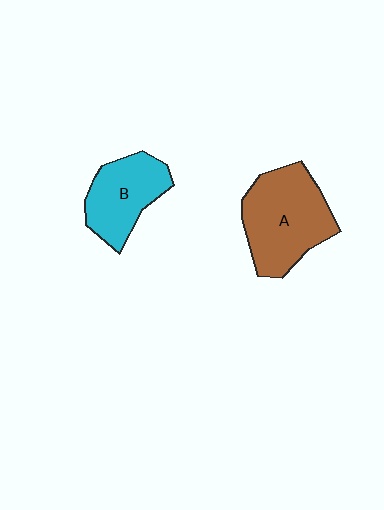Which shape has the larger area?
Shape A (brown).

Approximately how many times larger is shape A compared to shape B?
Approximately 1.4 times.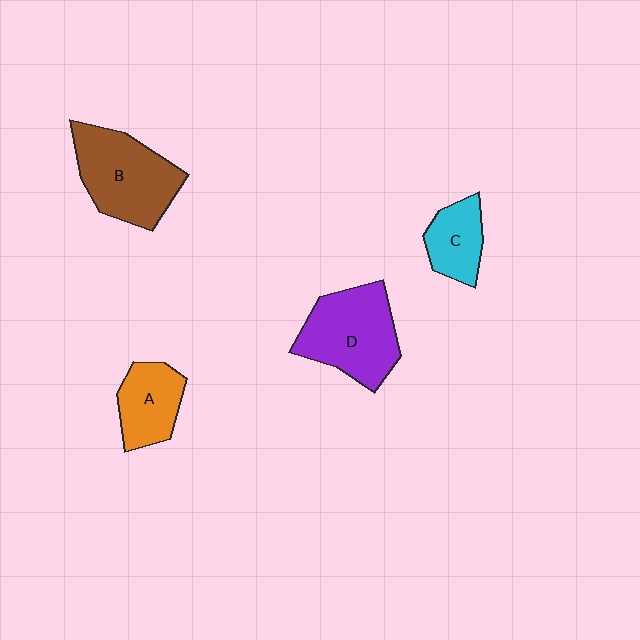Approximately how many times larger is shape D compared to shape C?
Approximately 1.9 times.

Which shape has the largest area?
Shape B (brown).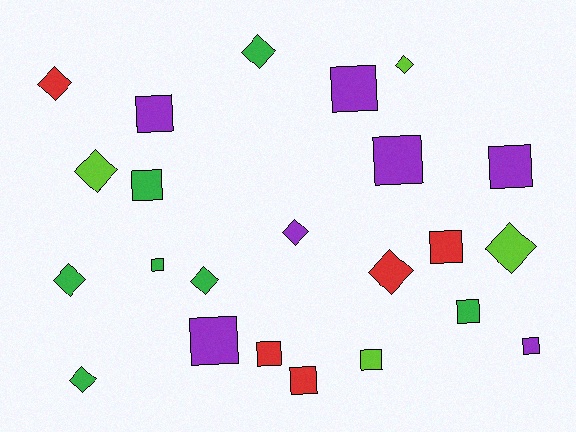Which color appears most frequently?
Green, with 7 objects.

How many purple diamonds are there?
There is 1 purple diamond.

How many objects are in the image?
There are 23 objects.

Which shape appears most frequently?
Square, with 13 objects.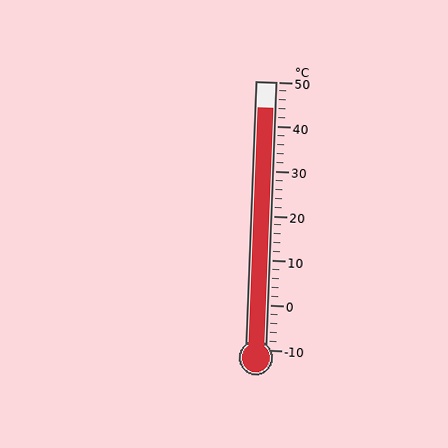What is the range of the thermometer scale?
The thermometer scale ranges from -10°C to 50°C.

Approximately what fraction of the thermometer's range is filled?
The thermometer is filled to approximately 90% of its range.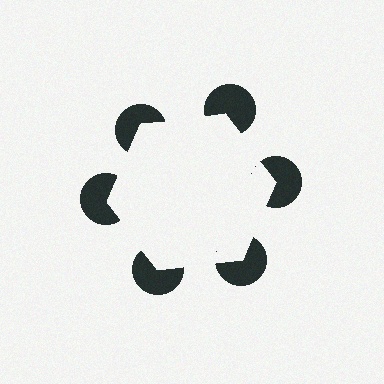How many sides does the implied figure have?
6 sides.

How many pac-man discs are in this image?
There are 6 — one at each vertex of the illusory hexagon.